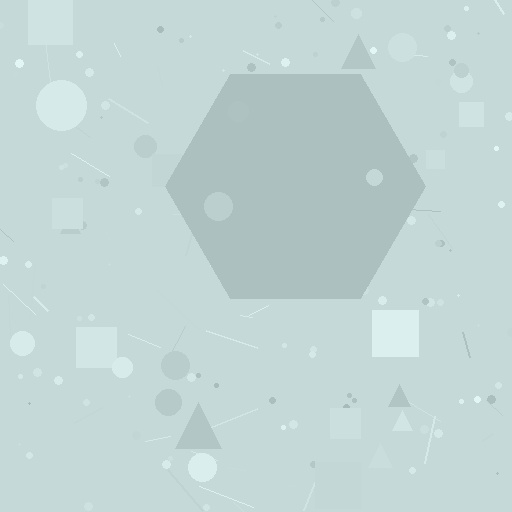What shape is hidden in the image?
A hexagon is hidden in the image.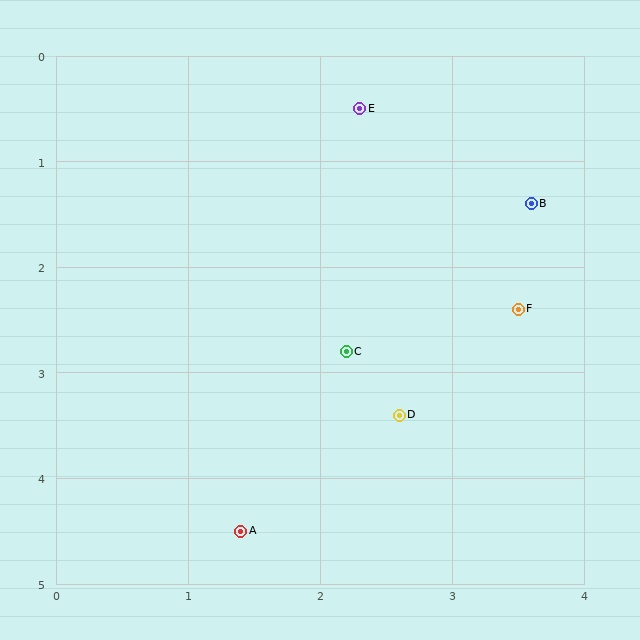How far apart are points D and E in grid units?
Points D and E are about 2.9 grid units apart.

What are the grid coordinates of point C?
Point C is at approximately (2.2, 2.8).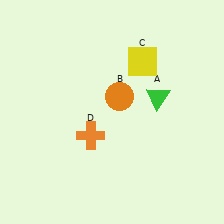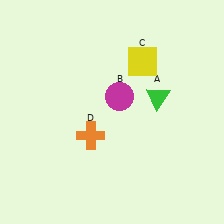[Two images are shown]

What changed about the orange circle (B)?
In Image 1, B is orange. In Image 2, it changed to magenta.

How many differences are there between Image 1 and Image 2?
There is 1 difference between the two images.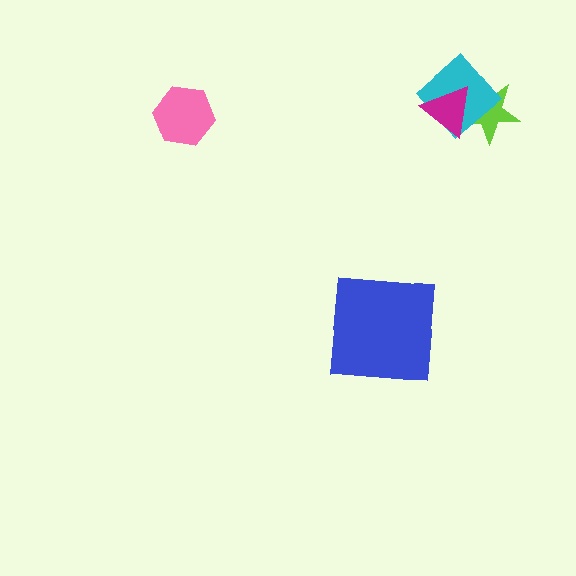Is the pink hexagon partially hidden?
No, no other shape covers it.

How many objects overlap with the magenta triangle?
2 objects overlap with the magenta triangle.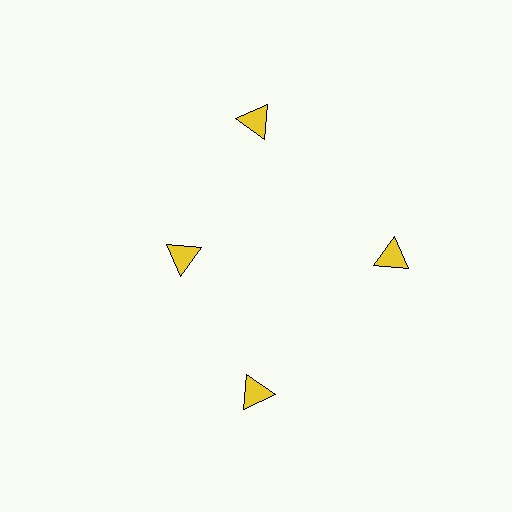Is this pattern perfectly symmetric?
No. The 4 yellow triangles are arranged in a ring, but one element near the 9 o'clock position is pulled inward toward the center, breaking the 4-fold rotational symmetry.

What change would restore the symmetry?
The symmetry would be restored by moving it outward, back onto the ring so that all 4 triangles sit at equal angles and equal distance from the center.